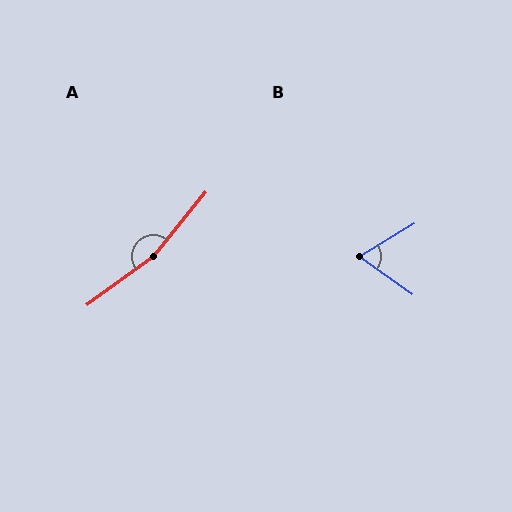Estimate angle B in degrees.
Approximately 67 degrees.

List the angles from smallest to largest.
B (67°), A (165°).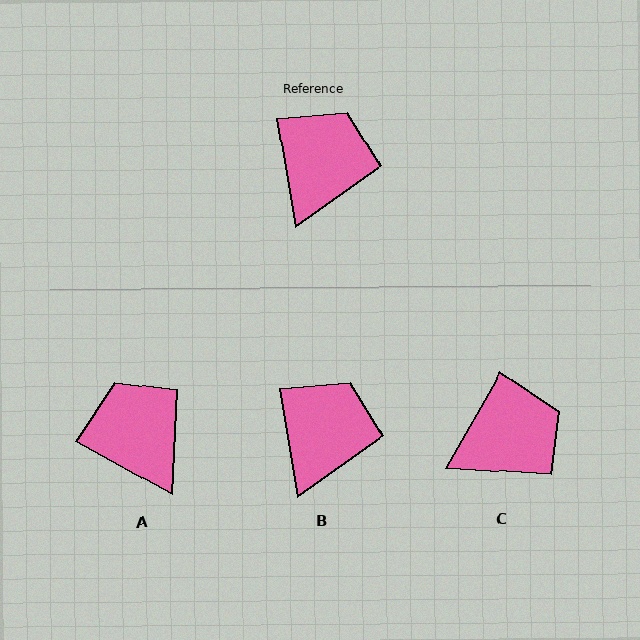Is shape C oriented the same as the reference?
No, it is off by about 39 degrees.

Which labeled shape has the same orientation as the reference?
B.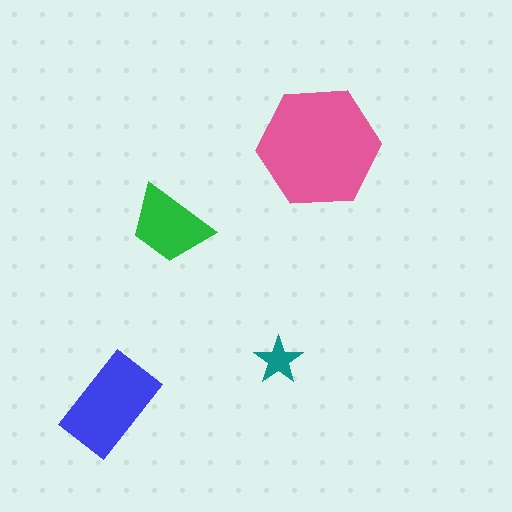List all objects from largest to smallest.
The pink hexagon, the blue rectangle, the green trapezoid, the teal star.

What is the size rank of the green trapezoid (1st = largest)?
3rd.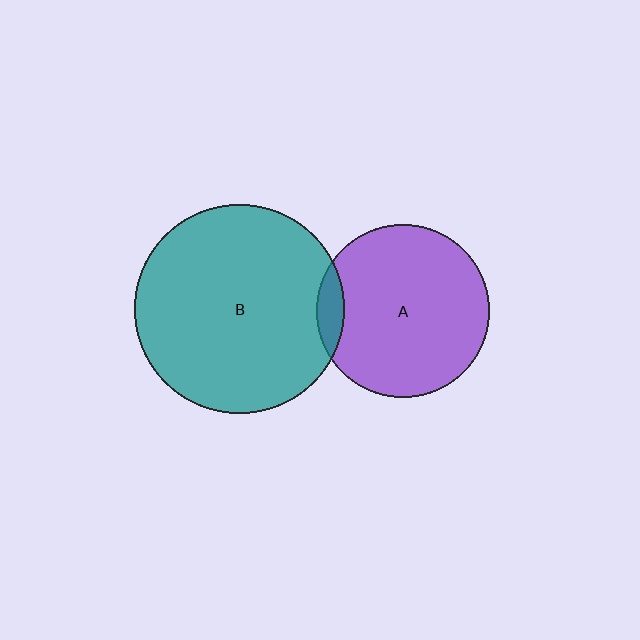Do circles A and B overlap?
Yes.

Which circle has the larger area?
Circle B (teal).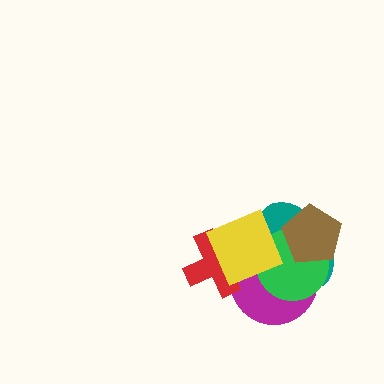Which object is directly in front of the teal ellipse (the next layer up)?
The green circle is directly in front of the teal ellipse.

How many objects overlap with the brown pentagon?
3 objects overlap with the brown pentagon.